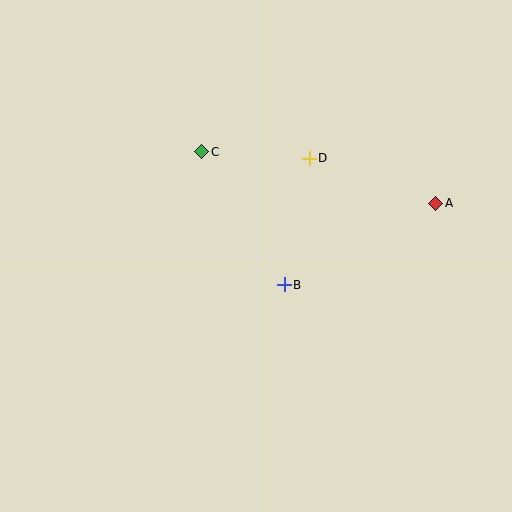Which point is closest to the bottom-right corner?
Point A is closest to the bottom-right corner.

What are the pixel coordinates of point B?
Point B is at (284, 285).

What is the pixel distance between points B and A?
The distance between B and A is 172 pixels.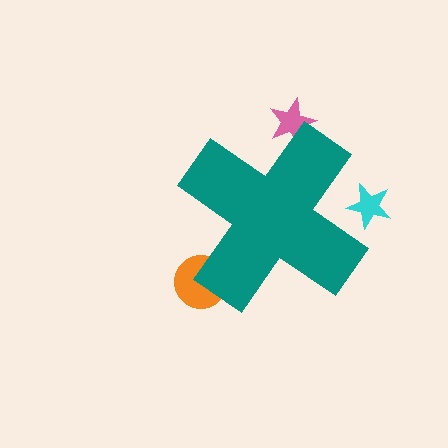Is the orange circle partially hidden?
Yes, the orange circle is partially hidden behind the teal cross.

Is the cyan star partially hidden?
Yes, the cyan star is partially hidden behind the teal cross.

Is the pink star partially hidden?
Yes, the pink star is partially hidden behind the teal cross.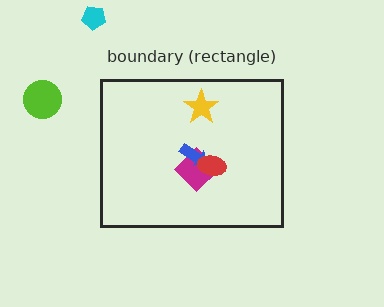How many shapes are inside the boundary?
4 inside, 2 outside.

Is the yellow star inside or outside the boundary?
Inside.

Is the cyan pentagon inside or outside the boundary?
Outside.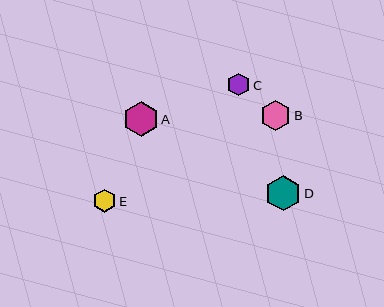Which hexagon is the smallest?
Hexagon C is the smallest with a size of approximately 23 pixels.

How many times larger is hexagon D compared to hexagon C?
Hexagon D is approximately 1.5 times the size of hexagon C.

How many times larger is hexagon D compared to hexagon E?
Hexagon D is approximately 1.5 times the size of hexagon E.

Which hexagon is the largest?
Hexagon D is the largest with a size of approximately 35 pixels.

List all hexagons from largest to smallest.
From largest to smallest: D, A, B, E, C.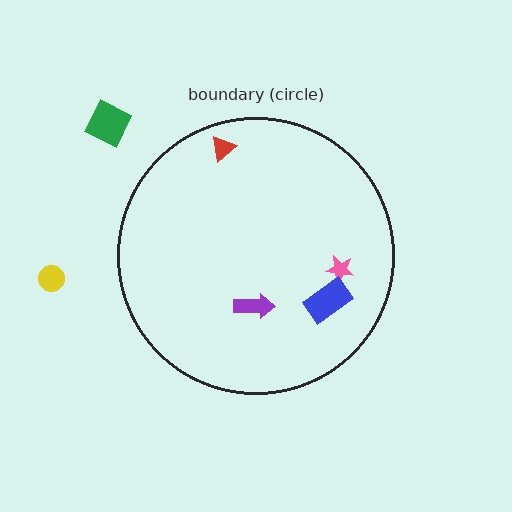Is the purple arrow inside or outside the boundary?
Inside.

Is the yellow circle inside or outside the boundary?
Outside.